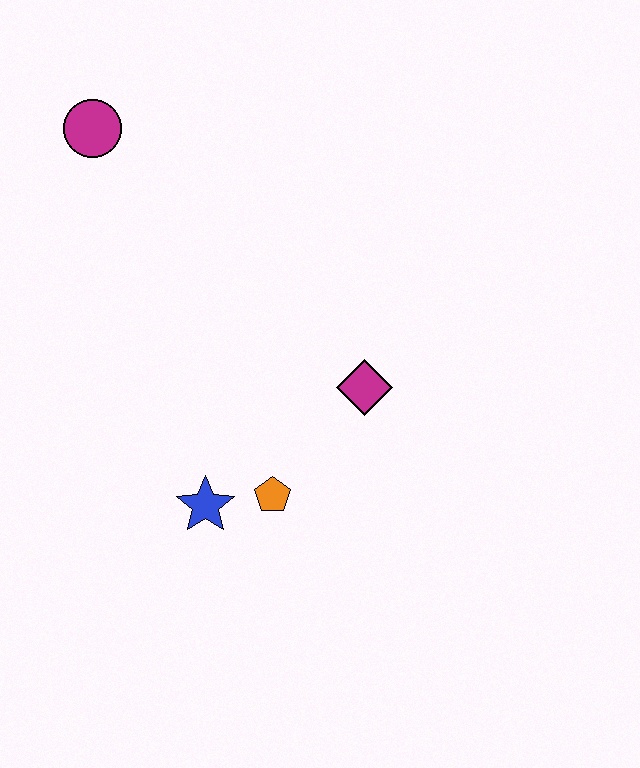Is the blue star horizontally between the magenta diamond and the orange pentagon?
No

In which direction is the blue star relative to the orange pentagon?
The blue star is to the left of the orange pentagon.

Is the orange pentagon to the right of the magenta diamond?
No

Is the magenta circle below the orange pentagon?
No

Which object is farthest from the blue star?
The magenta circle is farthest from the blue star.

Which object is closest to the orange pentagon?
The blue star is closest to the orange pentagon.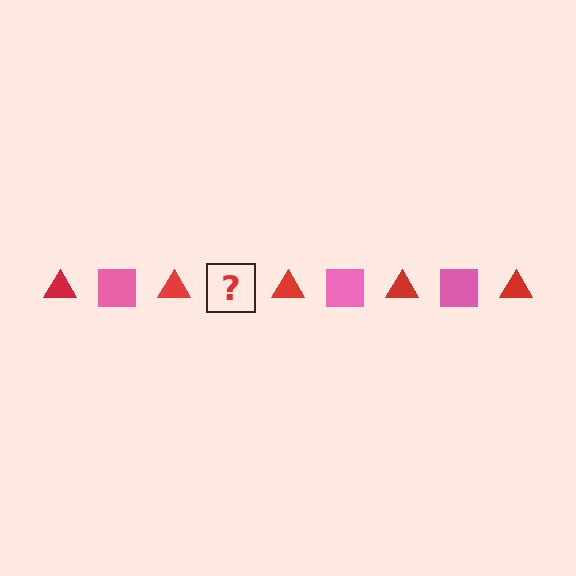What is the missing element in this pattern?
The missing element is a pink square.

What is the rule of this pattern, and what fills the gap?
The rule is that the pattern alternates between red triangle and pink square. The gap should be filled with a pink square.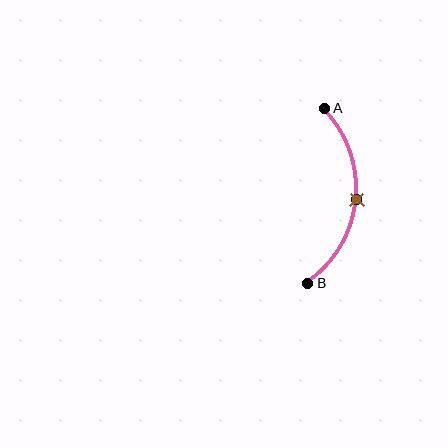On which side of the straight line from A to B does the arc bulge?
The arc bulges to the right of the straight line connecting A and B.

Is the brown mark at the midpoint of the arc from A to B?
Yes. The brown mark lies on the arc at equal arc-length from both A and B — it is the arc midpoint.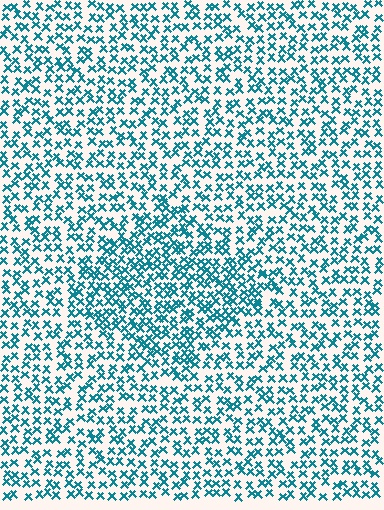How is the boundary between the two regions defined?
The boundary is defined by a change in element density (approximately 1.6x ratio). All elements are the same color, size, and shape.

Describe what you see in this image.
The image contains small teal elements arranged at two different densities. A diamond-shaped region is visible where the elements are more densely packed than the surrounding area.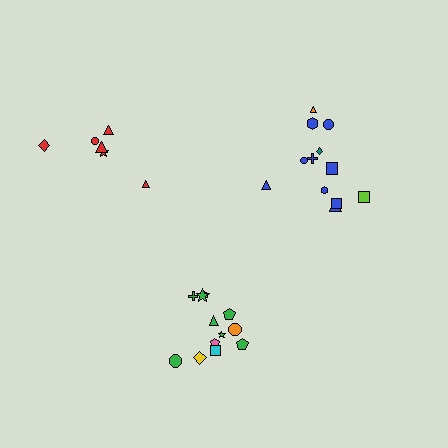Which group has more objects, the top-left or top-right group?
The top-right group.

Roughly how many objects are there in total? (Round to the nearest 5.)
Roughly 30 objects in total.